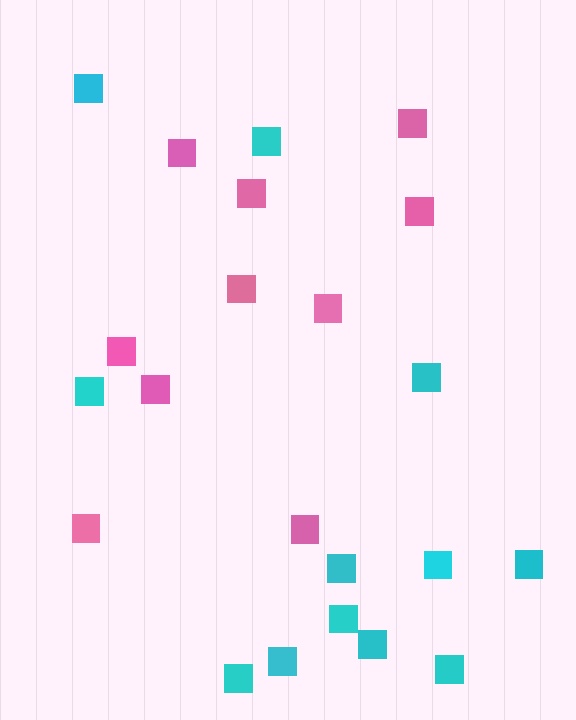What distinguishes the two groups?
There are 2 groups: one group of cyan squares (12) and one group of pink squares (10).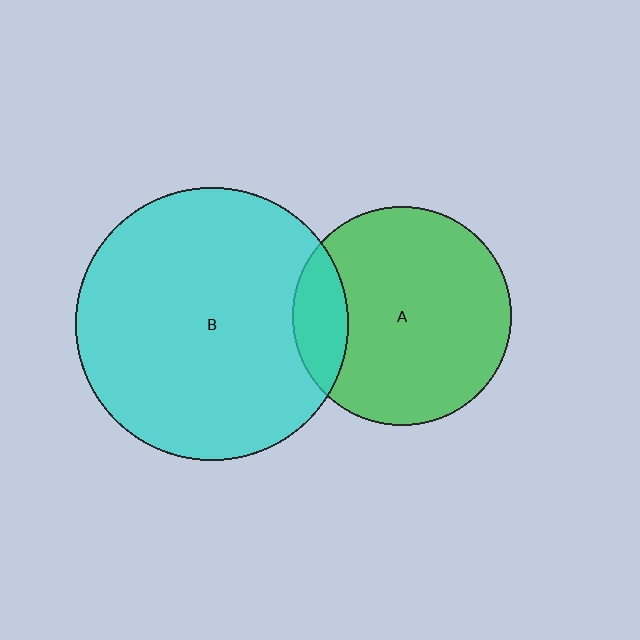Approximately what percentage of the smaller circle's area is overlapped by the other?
Approximately 15%.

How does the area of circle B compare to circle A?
Approximately 1.6 times.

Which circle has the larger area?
Circle B (cyan).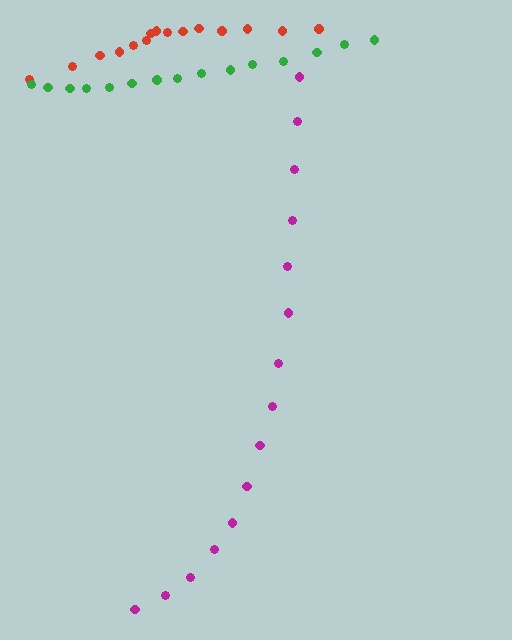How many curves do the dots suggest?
There are 3 distinct paths.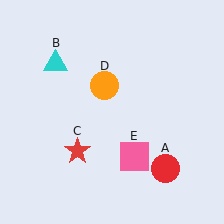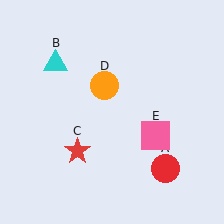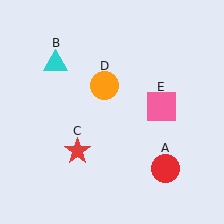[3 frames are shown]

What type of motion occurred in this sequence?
The pink square (object E) rotated counterclockwise around the center of the scene.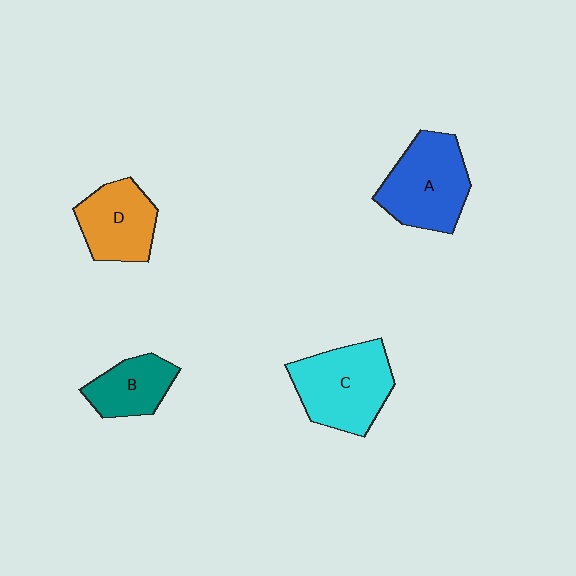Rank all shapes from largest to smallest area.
From largest to smallest: C (cyan), A (blue), D (orange), B (teal).